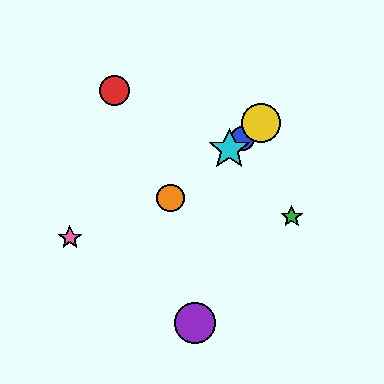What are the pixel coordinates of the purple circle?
The purple circle is at (195, 323).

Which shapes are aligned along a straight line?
The blue circle, the yellow circle, the orange circle, the cyan star are aligned along a straight line.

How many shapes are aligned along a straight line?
4 shapes (the blue circle, the yellow circle, the orange circle, the cyan star) are aligned along a straight line.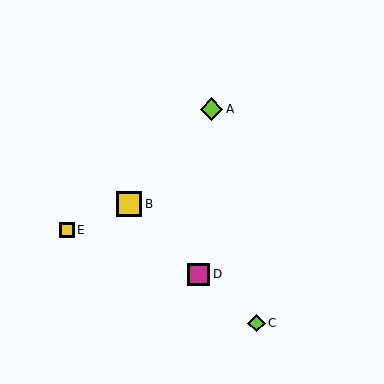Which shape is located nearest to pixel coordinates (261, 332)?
The lime diamond (labeled C) at (256, 323) is nearest to that location.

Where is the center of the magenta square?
The center of the magenta square is at (199, 274).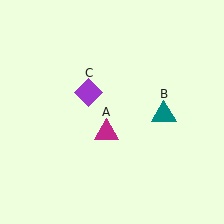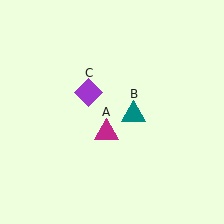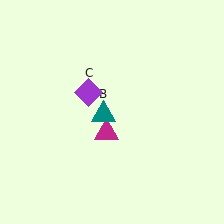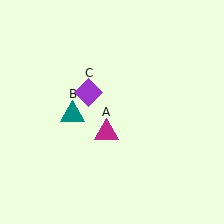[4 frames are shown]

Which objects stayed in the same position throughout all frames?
Magenta triangle (object A) and purple diamond (object C) remained stationary.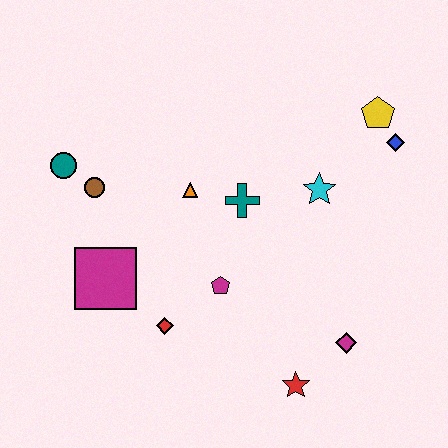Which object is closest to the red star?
The magenta diamond is closest to the red star.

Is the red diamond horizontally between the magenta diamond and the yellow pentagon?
No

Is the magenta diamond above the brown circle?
No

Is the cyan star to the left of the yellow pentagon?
Yes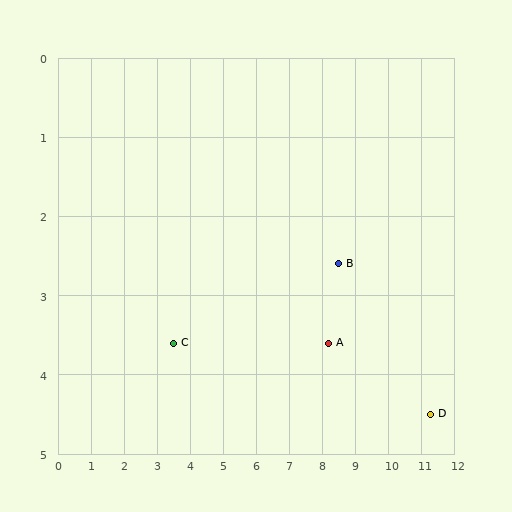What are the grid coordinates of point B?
Point B is at approximately (8.5, 2.6).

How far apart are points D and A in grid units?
Points D and A are about 3.2 grid units apart.